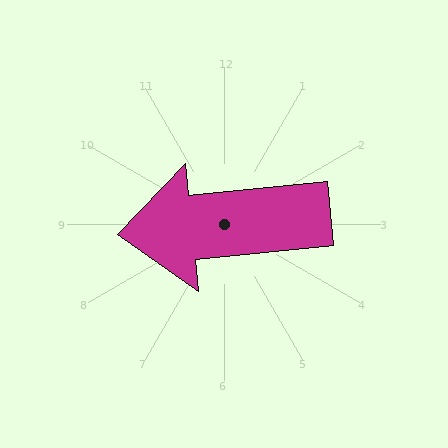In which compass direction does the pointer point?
West.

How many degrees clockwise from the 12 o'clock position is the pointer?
Approximately 264 degrees.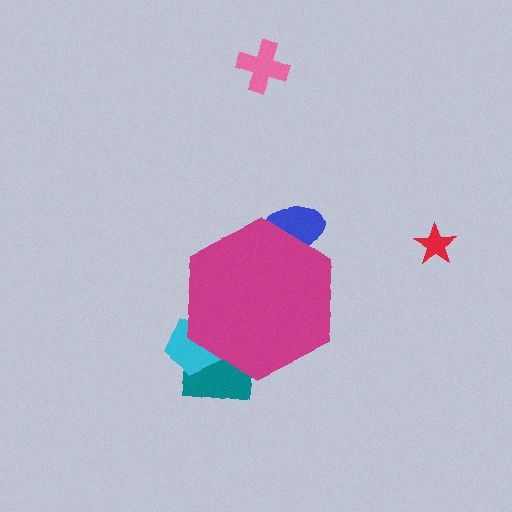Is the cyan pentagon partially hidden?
Yes, the cyan pentagon is partially hidden behind the magenta hexagon.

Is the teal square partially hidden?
Yes, the teal square is partially hidden behind the magenta hexagon.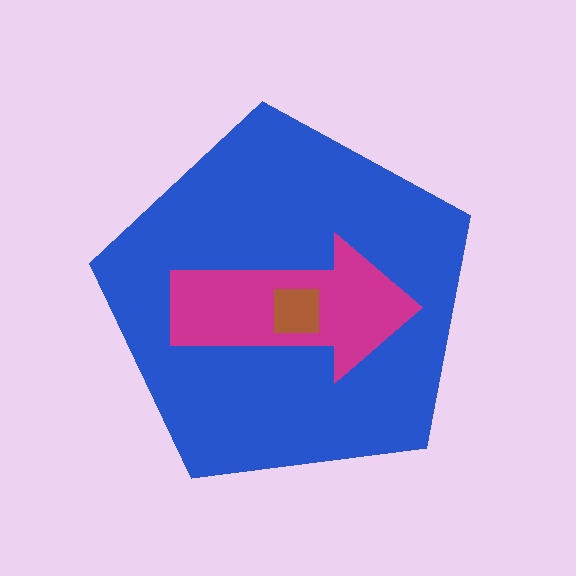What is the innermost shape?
The brown square.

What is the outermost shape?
The blue pentagon.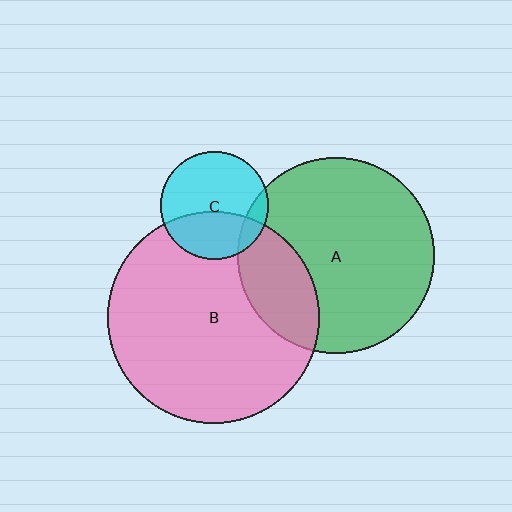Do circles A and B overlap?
Yes.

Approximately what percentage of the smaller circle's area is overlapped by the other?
Approximately 25%.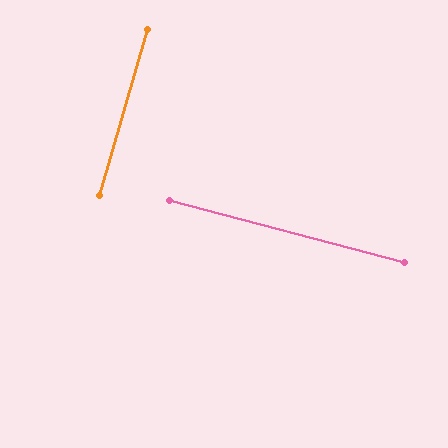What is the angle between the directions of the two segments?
Approximately 89 degrees.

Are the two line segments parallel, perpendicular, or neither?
Perpendicular — they meet at approximately 89°.